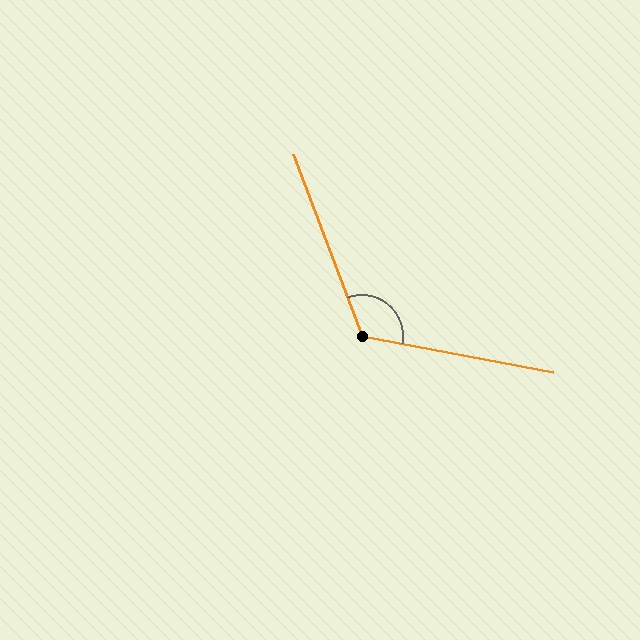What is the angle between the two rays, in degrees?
Approximately 121 degrees.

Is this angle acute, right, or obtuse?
It is obtuse.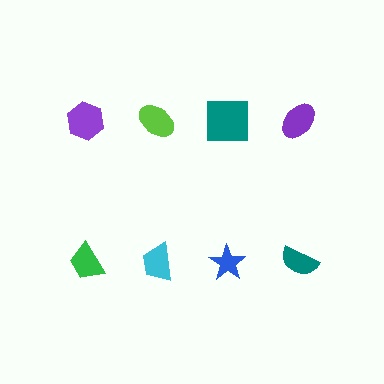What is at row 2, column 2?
A cyan trapezoid.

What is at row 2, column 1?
A green trapezoid.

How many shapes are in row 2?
4 shapes.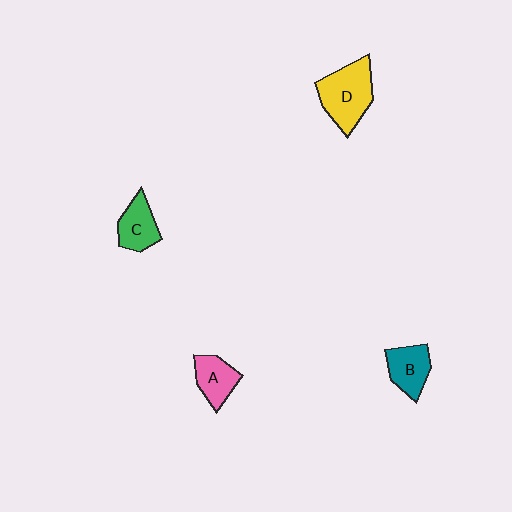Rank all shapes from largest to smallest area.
From largest to smallest: D (yellow), B (teal), C (green), A (pink).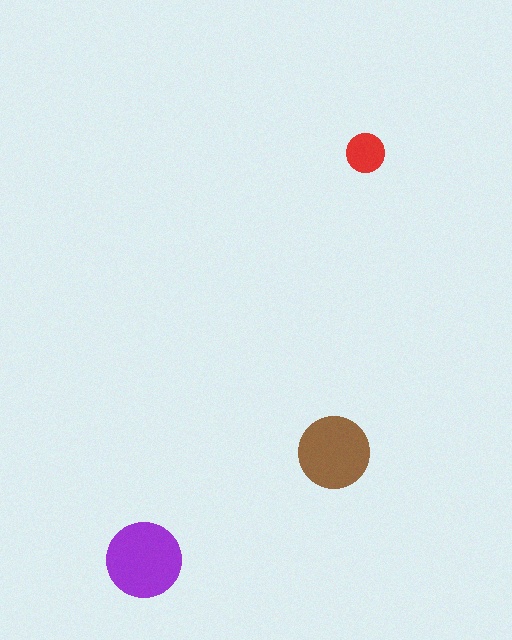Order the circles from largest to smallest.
the purple one, the brown one, the red one.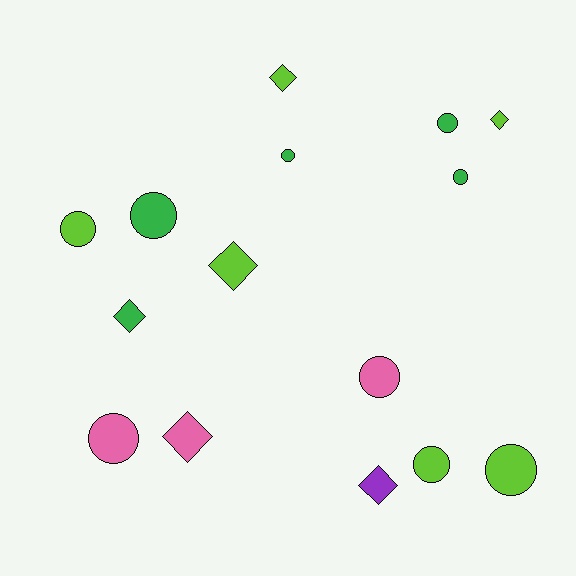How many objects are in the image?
There are 15 objects.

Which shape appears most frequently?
Circle, with 9 objects.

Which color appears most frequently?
Lime, with 6 objects.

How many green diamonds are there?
There is 1 green diamond.